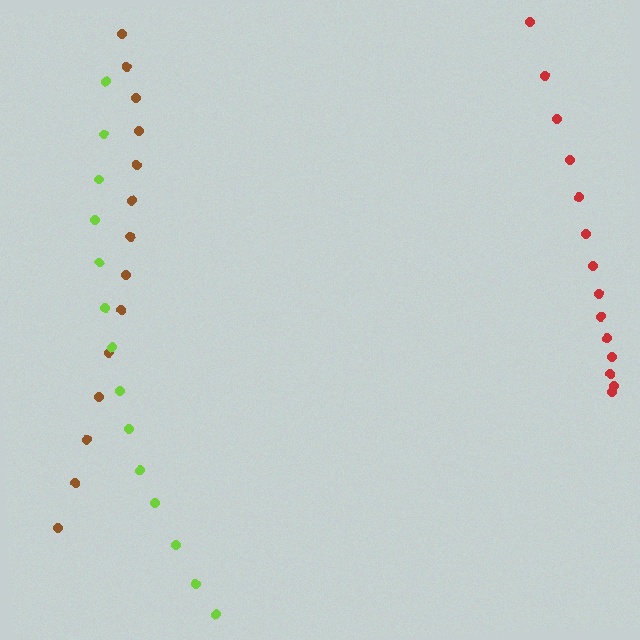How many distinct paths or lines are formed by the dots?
There are 3 distinct paths.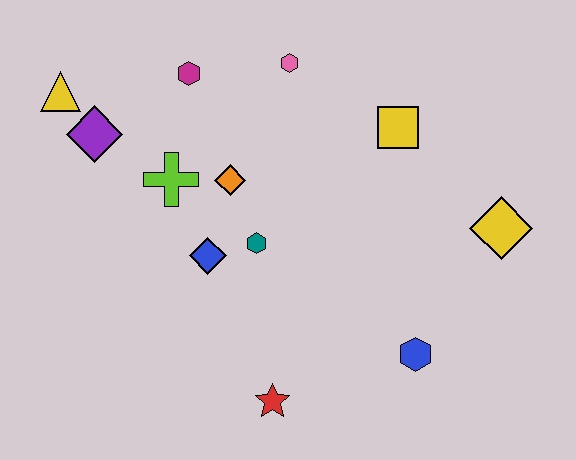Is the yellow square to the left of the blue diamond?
No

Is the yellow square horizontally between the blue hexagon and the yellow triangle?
Yes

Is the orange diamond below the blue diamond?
No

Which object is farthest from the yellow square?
The yellow triangle is farthest from the yellow square.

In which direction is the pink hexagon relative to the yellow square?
The pink hexagon is to the left of the yellow square.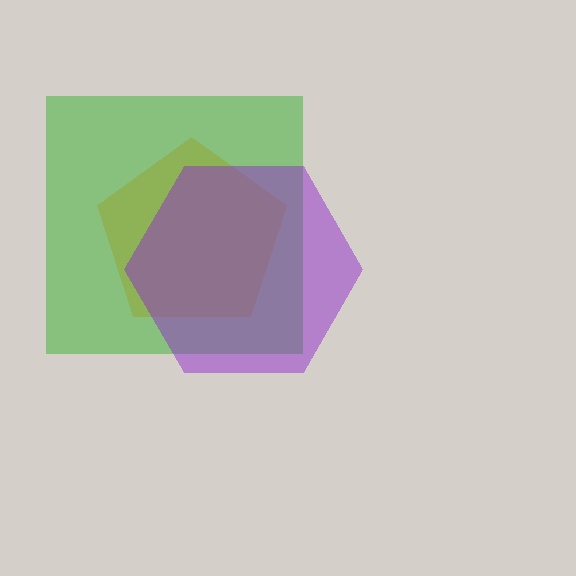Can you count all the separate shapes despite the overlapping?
Yes, there are 3 separate shapes.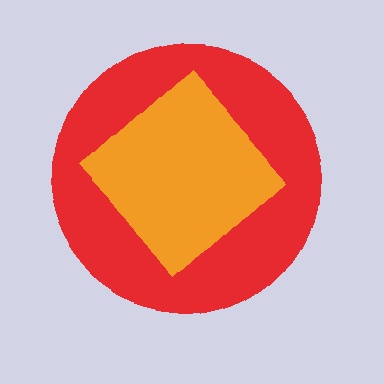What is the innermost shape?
The orange diamond.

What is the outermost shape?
The red circle.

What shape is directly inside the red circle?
The orange diamond.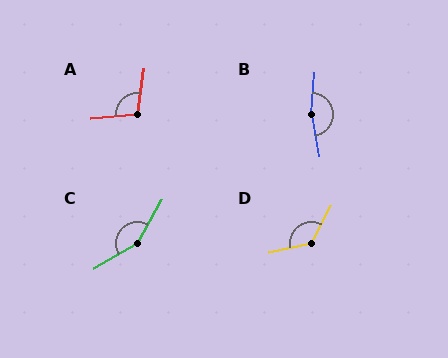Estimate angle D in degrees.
Approximately 130 degrees.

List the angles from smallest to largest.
A (102°), D (130°), C (149°), B (166°).